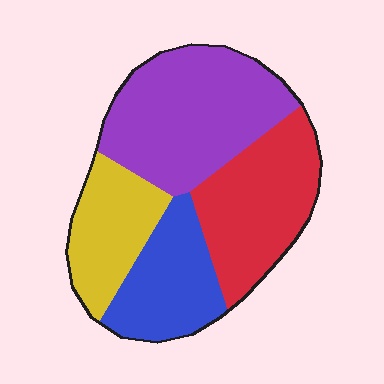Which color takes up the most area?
Purple, at roughly 35%.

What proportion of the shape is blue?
Blue covers around 20% of the shape.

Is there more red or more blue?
Red.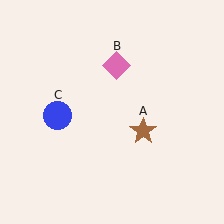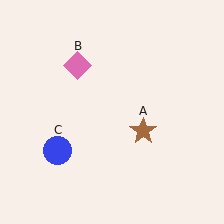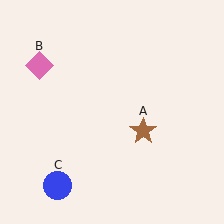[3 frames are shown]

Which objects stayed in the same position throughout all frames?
Brown star (object A) remained stationary.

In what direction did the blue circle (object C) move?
The blue circle (object C) moved down.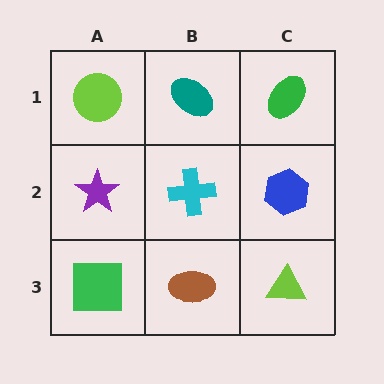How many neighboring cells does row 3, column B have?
3.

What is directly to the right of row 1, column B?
A green ellipse.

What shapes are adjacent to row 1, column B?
A cyan cross (row 2, column B), a lime circle (row 1, column A), a green ellipse (row 1, column C).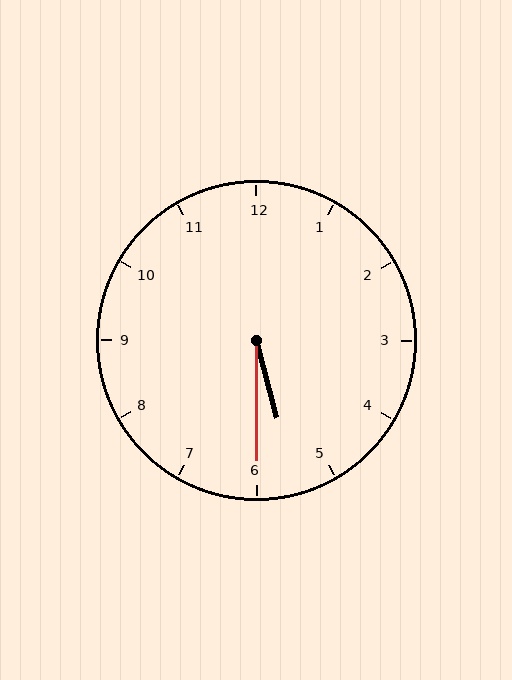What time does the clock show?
5:30.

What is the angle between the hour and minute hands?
Approximately 15 degrees.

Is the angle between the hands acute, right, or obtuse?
It is acute.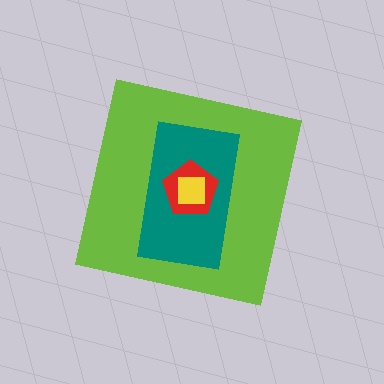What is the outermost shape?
The lime square.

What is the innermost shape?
The yellow square.